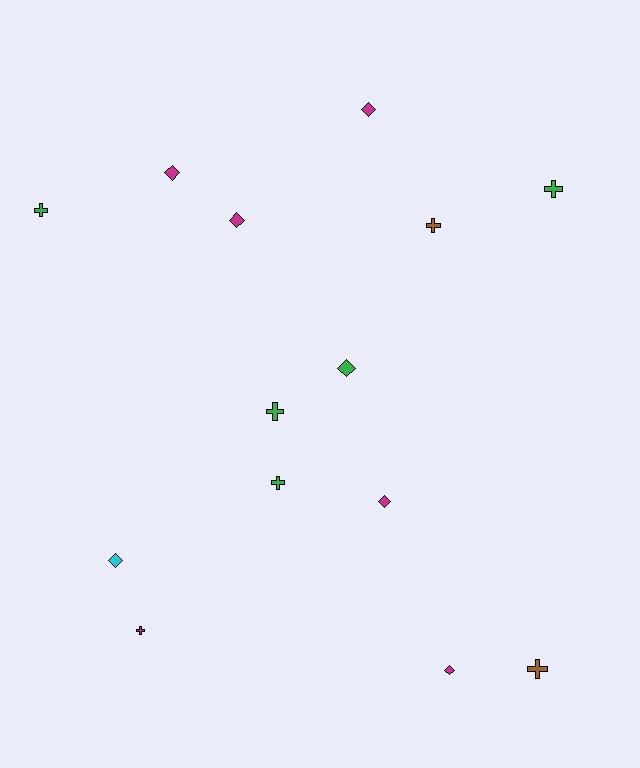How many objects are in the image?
There are 14 objects.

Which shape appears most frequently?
Cross, with 7 objects.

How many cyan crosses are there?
There are no cyan crosses.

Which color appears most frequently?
Magenta, with 6 objects.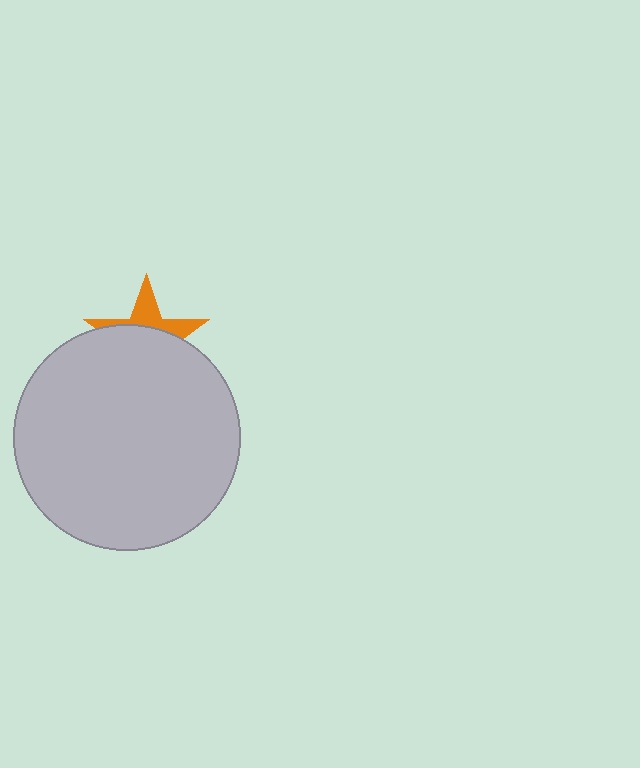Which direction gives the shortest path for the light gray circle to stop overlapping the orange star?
Moving down gives the shortest separation.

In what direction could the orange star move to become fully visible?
The orange star could move up. That would shift it out from behind the light gray circle entirely.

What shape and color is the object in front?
The object in front is a light gray circle.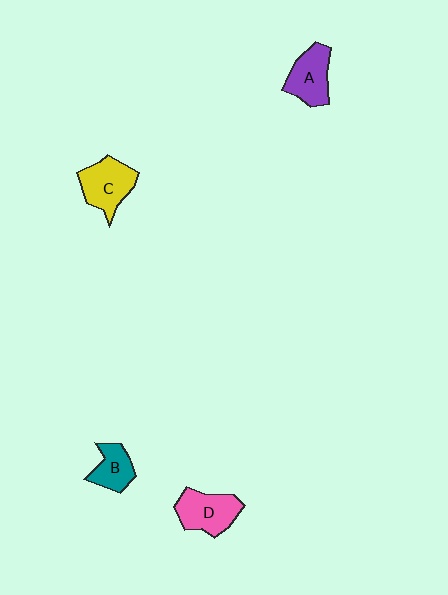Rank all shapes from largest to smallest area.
From largest to smallest: C (yellow), D (pink), A (purple), B (teal).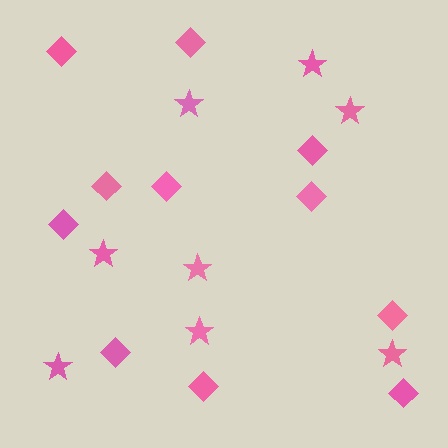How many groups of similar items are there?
There are 2 groups: one group of diamonds (11) and one group of stars (8).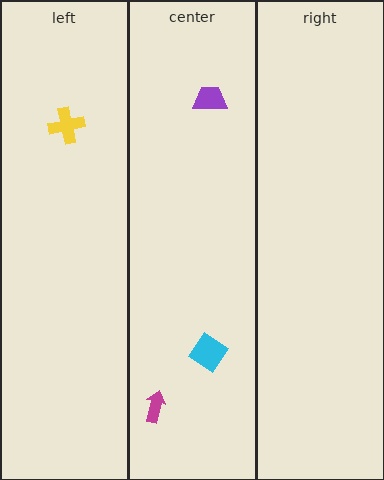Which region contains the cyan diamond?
The center region.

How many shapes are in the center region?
3.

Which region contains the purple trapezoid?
The center region.